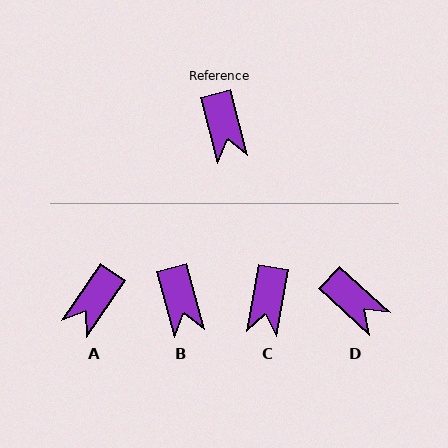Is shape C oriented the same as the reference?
No, it is off by about 25 degrees.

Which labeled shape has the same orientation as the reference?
B.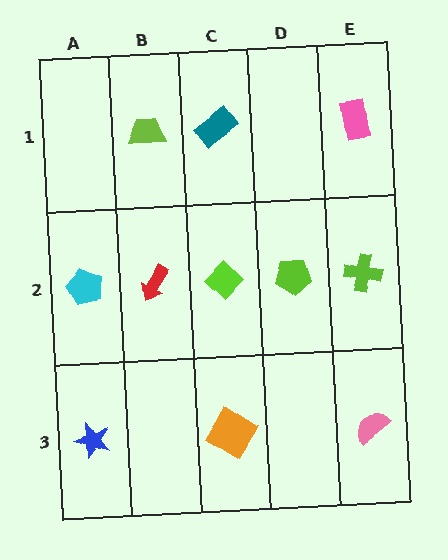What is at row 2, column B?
A red arrow.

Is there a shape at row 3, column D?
No, that cell is empty.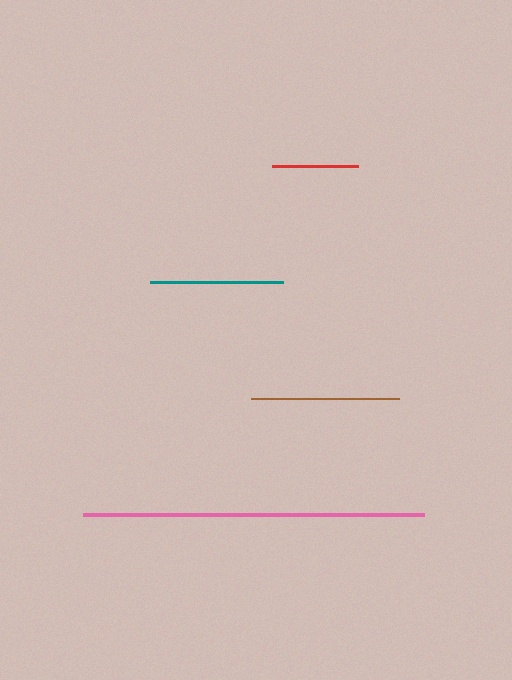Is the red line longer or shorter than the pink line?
The pink line is longer than the red line.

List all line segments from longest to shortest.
From longest to shortest: pink, brown, teal, red.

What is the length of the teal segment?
The teal segment is approximately 133 pixels long.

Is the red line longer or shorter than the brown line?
The brown line is longer than the red line.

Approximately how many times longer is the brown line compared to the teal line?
The brown line is approximately 1.1 times the length of the teal line.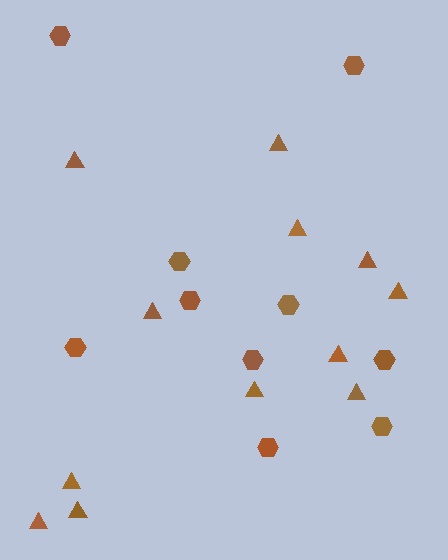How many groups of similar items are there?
There are 2 groups: one group of triangles (12) and one group of hexagons (10).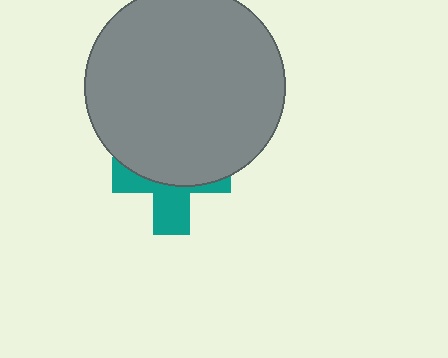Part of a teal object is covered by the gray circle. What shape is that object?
It is a cross.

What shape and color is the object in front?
The object in front is a gray circle.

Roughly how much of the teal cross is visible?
A small part of it is visible (roughly 43%).